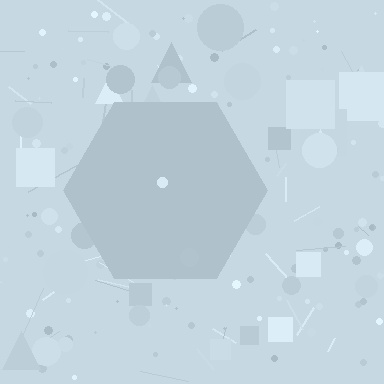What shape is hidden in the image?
A hexagon is hidden in the image.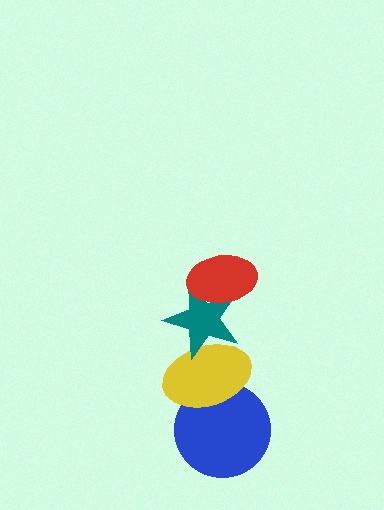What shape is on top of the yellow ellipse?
The teal star is on top of the yellow ellipse.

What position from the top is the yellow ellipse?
The yellow ellipse is 3rd from the top.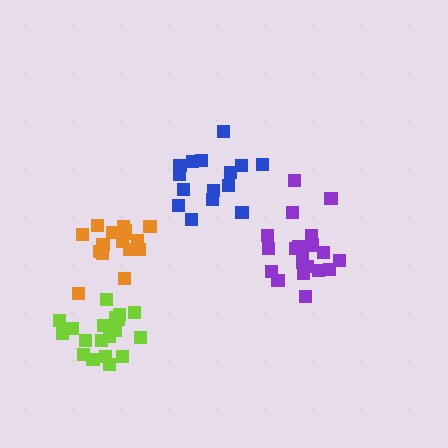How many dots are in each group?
Group 1: 17 dots, Group 2: 15 dots, Group 3: 21 dots, Group 4: 19 dots (72 total).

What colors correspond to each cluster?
The clusters are colored: orange, blue, purple, lime.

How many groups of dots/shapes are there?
There are 4 groups.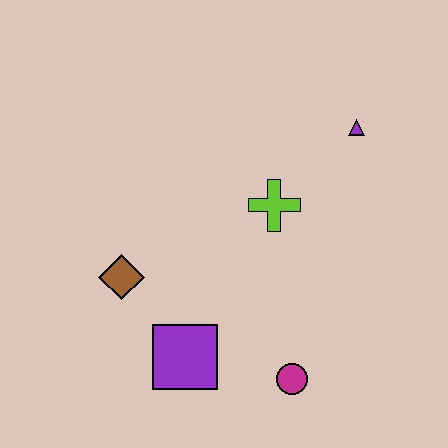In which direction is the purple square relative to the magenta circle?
The purple square is to the left of the magenta circle.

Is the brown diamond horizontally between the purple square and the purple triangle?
No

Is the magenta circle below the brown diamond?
Yes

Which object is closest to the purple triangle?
The lime cross is closest to the purple triangle.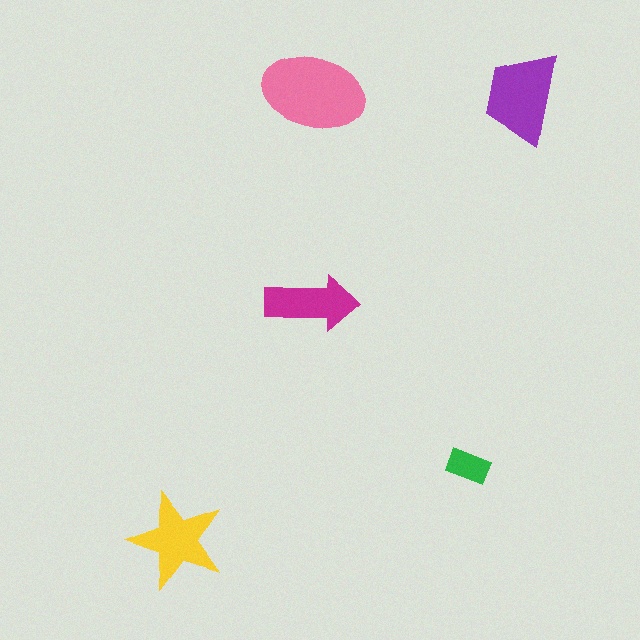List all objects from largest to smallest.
The pink ellipse, the purple trapezoid, the yellow star, the magenta arrow, the green rectangle.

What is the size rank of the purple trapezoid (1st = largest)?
2nd.